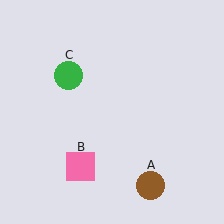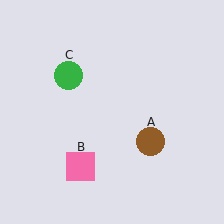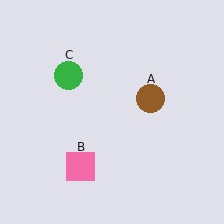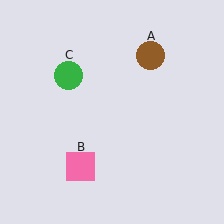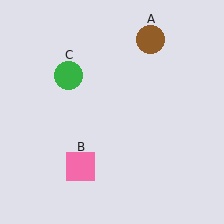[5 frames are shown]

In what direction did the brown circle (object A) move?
The brown circle (object A) moved up.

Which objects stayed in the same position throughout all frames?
Pink square (object B) and green circle (object C) remained stationary.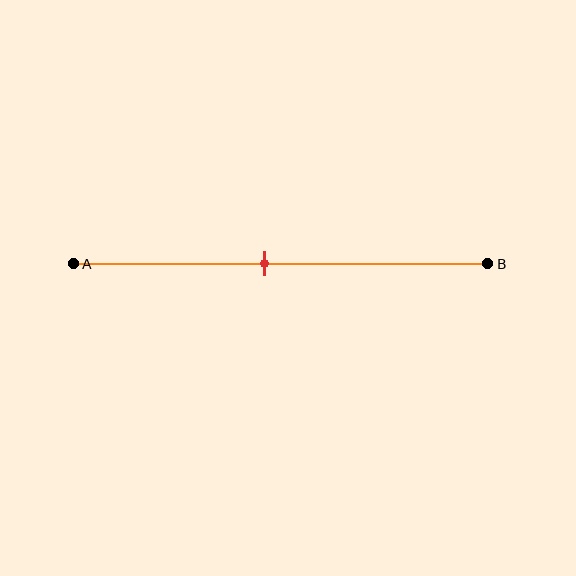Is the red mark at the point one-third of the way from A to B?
No, the mark is at about 45% from A, not at the 33% one-third point.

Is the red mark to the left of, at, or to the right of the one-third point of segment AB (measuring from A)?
The red mark is to the right of the one-third point of segment AB.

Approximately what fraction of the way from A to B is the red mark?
The red mark is approximately 45% of the way from A to B.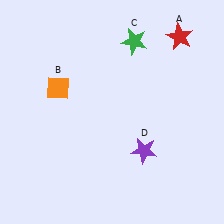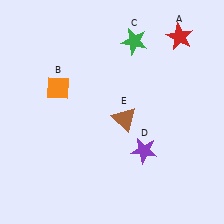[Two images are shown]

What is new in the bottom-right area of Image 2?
A brown triangle (E) was added in the bottom-right area of Image 2.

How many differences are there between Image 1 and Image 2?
There is 1 difference between the two images.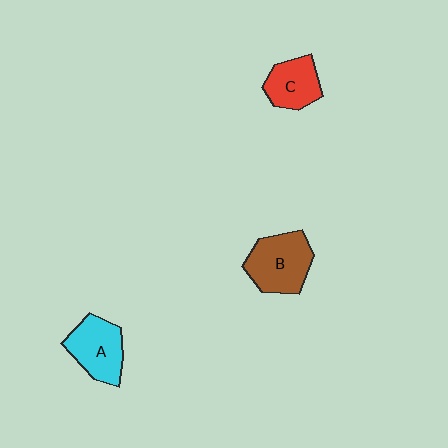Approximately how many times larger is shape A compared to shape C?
Approximately 1.2 times.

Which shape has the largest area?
Shape B (brown).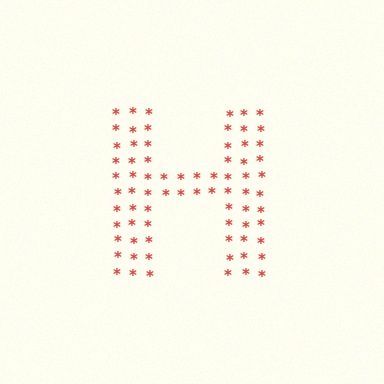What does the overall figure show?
The overall figure shows the letter H.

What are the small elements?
The small elements are asterisks.